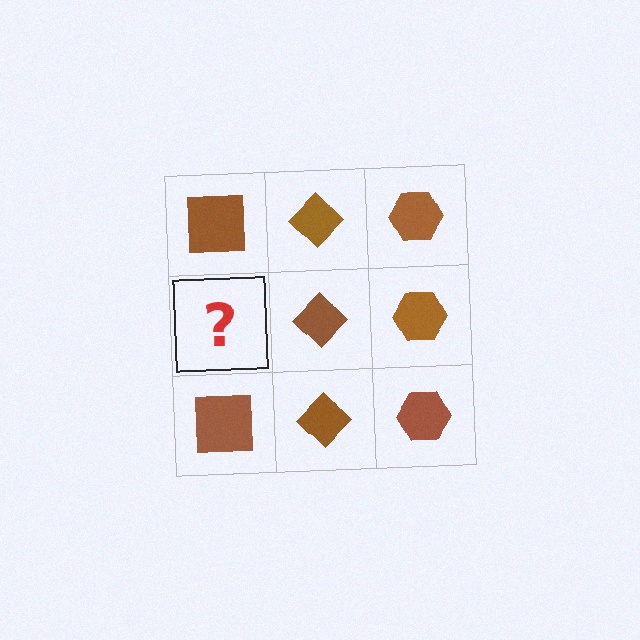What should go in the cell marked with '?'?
The missing cell should contain a brown square.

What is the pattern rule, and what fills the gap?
The rule is that each column has a consistent shape. The gap should be filled with a brown square.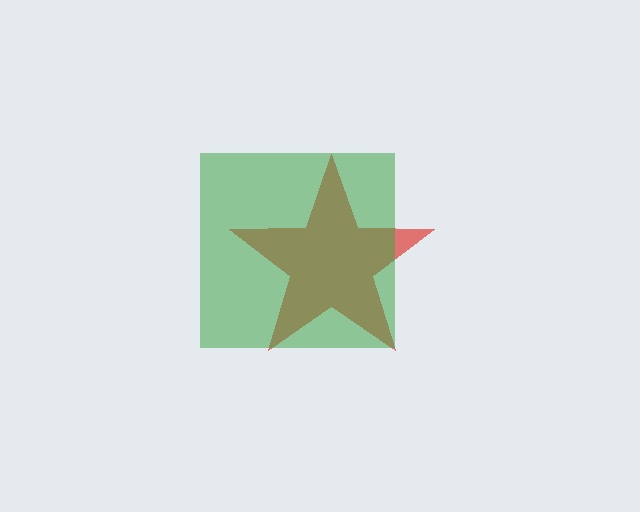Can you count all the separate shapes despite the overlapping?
Yes, there are 2 separate shapes.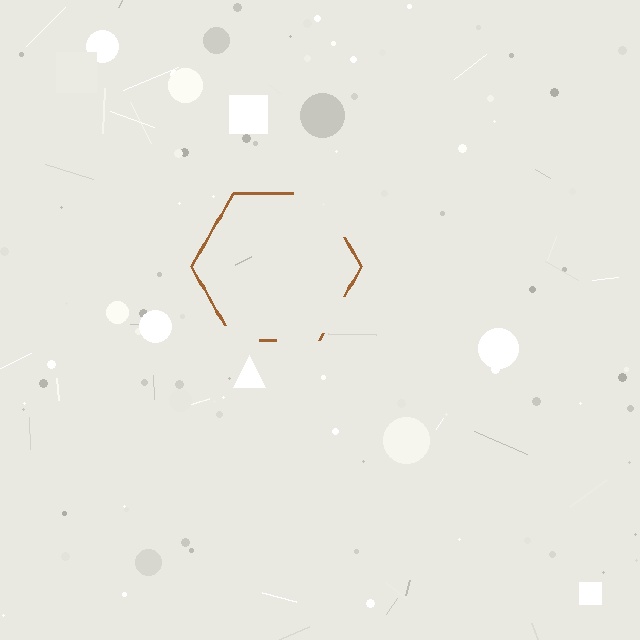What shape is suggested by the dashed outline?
The dashed outline suggests a hexagon.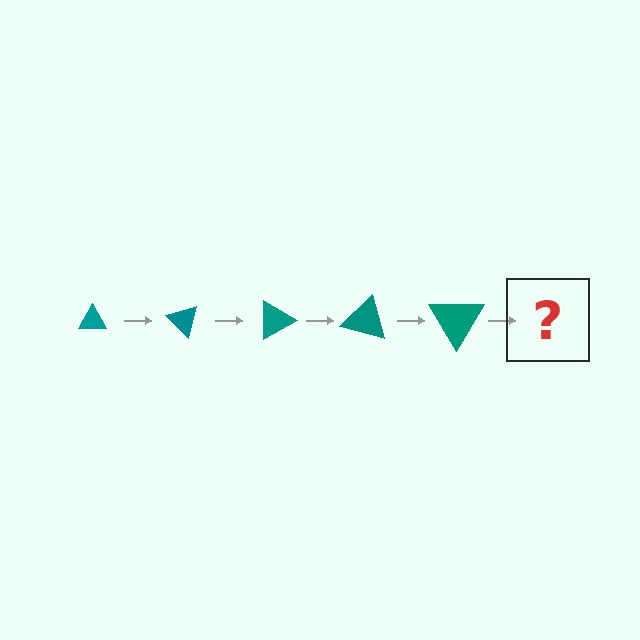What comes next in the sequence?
The next element should be a triangle, larger than the previous one and rotated 225 degrees from the start.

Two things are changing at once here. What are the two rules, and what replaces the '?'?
The two rules are that the triangle grows larger each step and it rotates 45 degrees each step. The '?' should be a triangle, larger than the previous one and rotated 225 degrees from the start.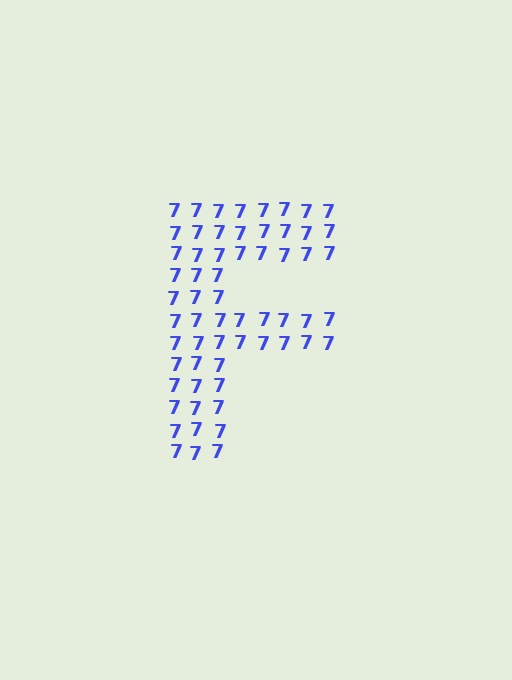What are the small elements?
The small elements are digit 7's.